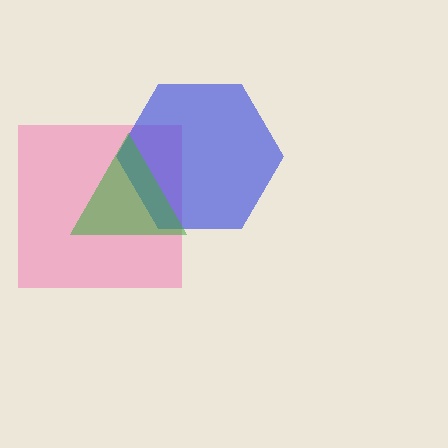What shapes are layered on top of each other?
The layered shapes are: a pink square, a blue hexagon, a green triangle.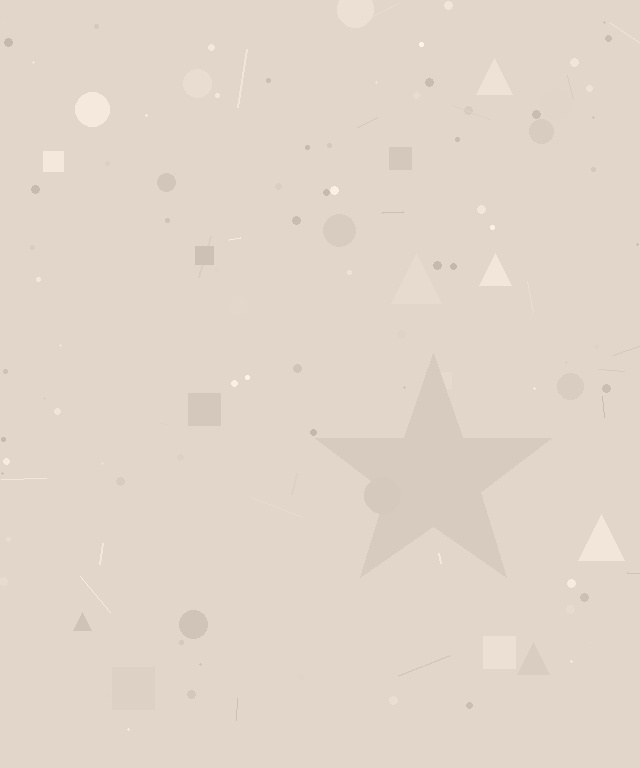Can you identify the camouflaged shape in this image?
The camouflaged shape is a star.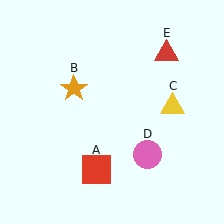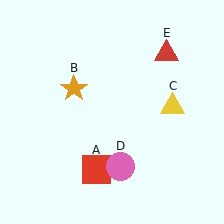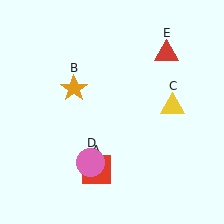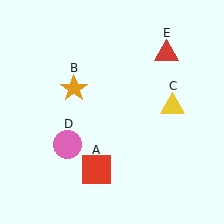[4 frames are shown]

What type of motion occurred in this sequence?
The pink circle (object D) rotated clockwise around the center of the scene.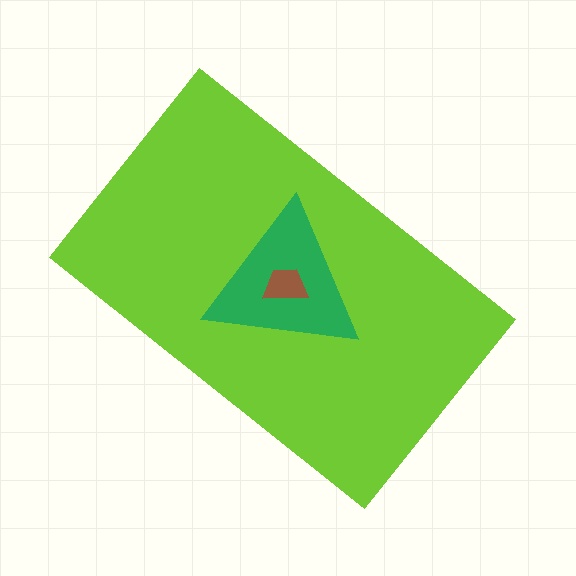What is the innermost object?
The brown trapezoid.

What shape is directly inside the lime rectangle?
The green triangle.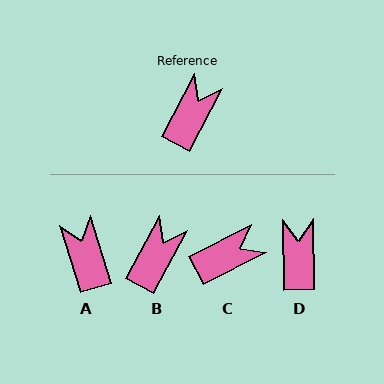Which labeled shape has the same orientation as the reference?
B.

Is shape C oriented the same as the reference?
No, it is off by about 35 degrees.